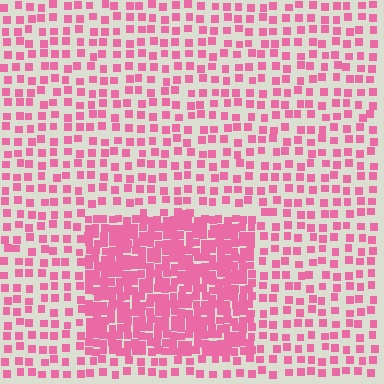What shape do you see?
I see a rectangle.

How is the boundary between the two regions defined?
The boundary is defined by a change in element density (approximately 2.5x ratio). All elements are the same color, size, and shape.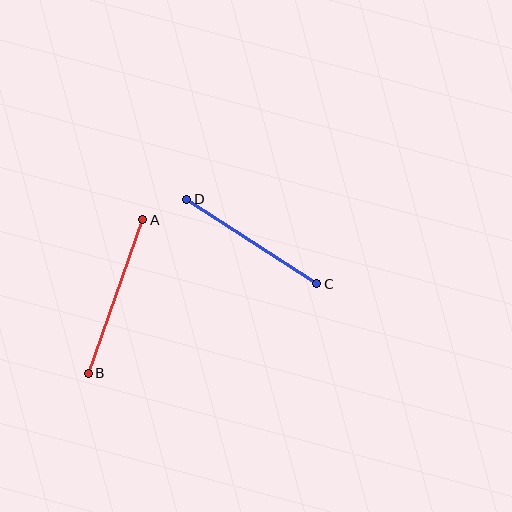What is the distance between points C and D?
The distance is approximately 155 pixels.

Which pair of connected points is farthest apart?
Points A and B are farthest apart.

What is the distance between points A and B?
The distance is approximately 163 pixels.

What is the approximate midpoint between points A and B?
The midpoint is at approximately (115, 297) pixels.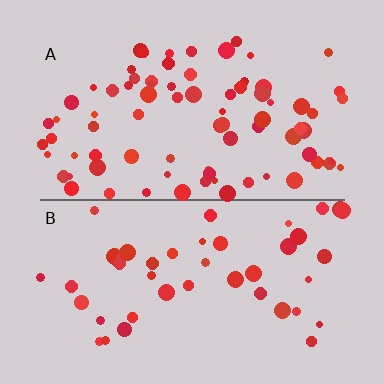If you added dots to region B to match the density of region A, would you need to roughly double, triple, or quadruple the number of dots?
Approximately double.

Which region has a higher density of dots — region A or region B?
A (the top).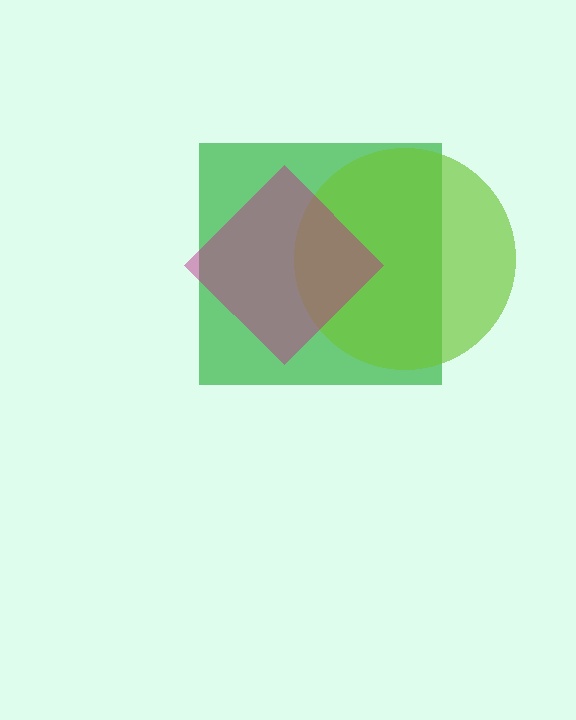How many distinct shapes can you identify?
There are 3 distinct shapes: a green square, a lime circle, a magenta diamond.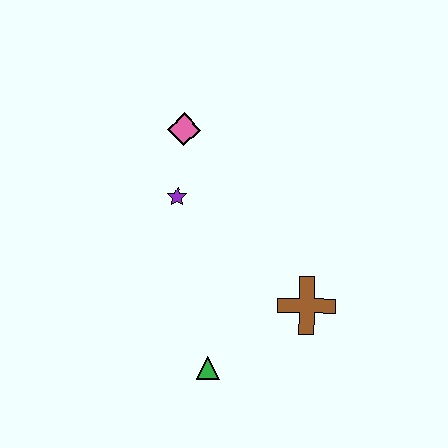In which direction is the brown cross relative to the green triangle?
The brown cross is to the right of the green triangle.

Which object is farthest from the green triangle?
The pink diamond is farthest from the green triangle.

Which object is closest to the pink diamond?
The purple star is closest to the pink diamond.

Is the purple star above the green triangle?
Yes